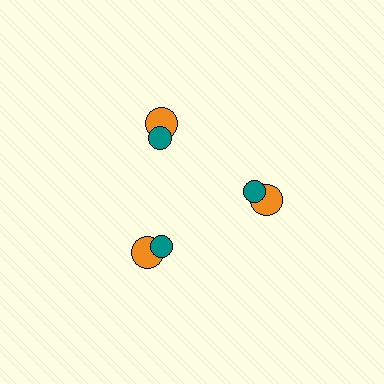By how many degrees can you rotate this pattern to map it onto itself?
The pattern maps onto itself every 120 degrees of rotation.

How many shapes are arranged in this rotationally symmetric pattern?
There are 6 shapes, arranged in 3 groups of 2.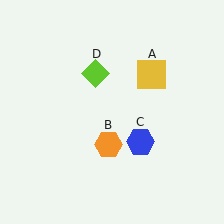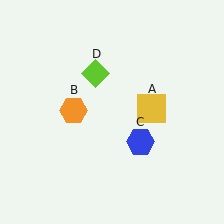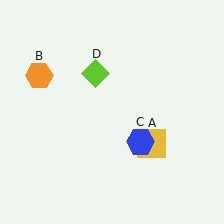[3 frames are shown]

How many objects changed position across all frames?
2 objects changed position: yellow square (object A), orange hexagon (object B).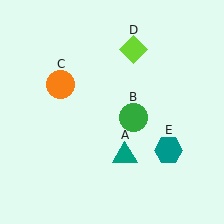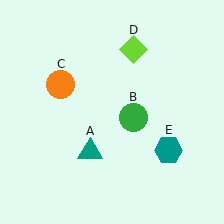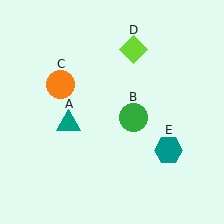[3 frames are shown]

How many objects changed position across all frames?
1 object changed position: teal triangle (object A).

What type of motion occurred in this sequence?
The teal triangle (object A) rotated clockwise around the center of the scene.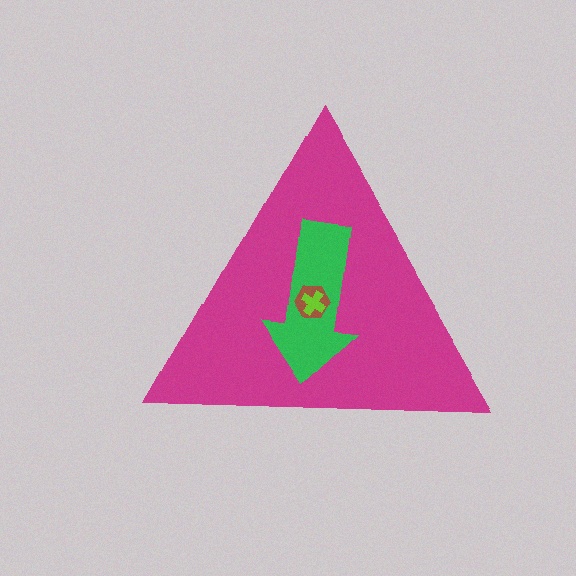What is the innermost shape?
The lime cross.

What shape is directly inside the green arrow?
The brown hexagon.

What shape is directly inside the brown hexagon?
The lime cross.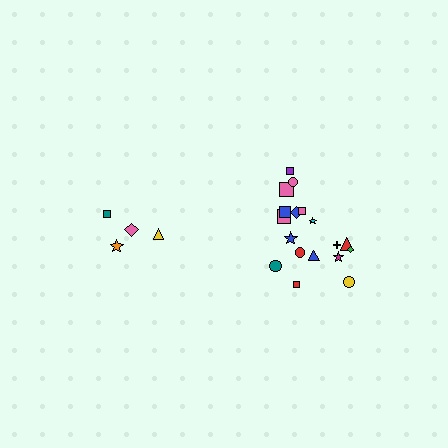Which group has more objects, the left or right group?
The right group.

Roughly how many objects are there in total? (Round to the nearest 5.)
Roughly 20 objects in total.